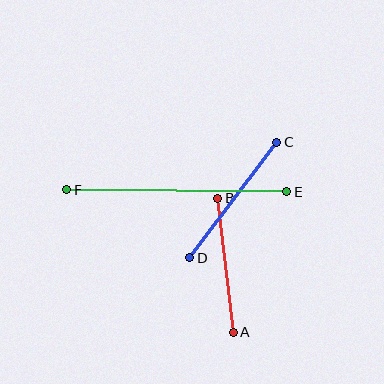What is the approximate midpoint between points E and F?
The midpoint is at approximately (177, 191) pixels.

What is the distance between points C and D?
The distance is approximately 144 pixels.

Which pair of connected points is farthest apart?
Points E and F are farthest apart.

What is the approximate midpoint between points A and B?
The midpoint is at approximately (225, 265) pixels.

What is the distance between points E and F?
The distance is approximately 220 pixels.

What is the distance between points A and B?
The distance is approximately 135 pixels.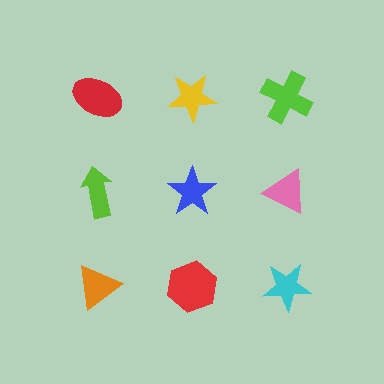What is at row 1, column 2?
A yellow star.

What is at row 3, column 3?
A cyan star.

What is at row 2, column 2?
A blue star.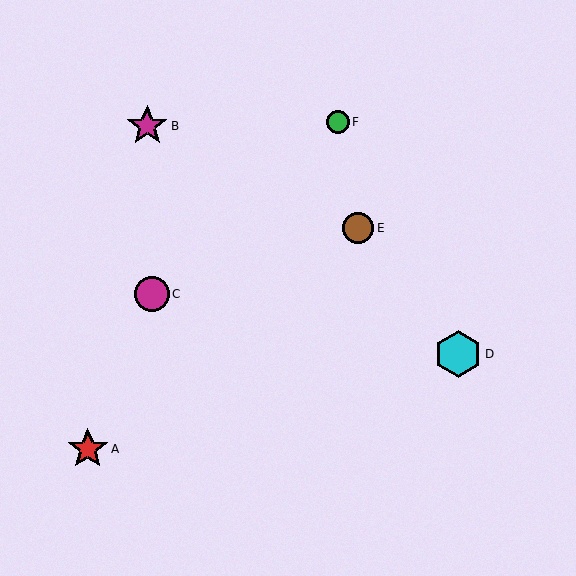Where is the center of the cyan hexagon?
The center of the cyan hexagon is at (458, 354).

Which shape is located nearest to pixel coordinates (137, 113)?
The magenta star (labeled B) at (147, 126) is nearest to that location.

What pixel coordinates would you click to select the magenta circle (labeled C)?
Click at (152, 294) to select the magenta circle C.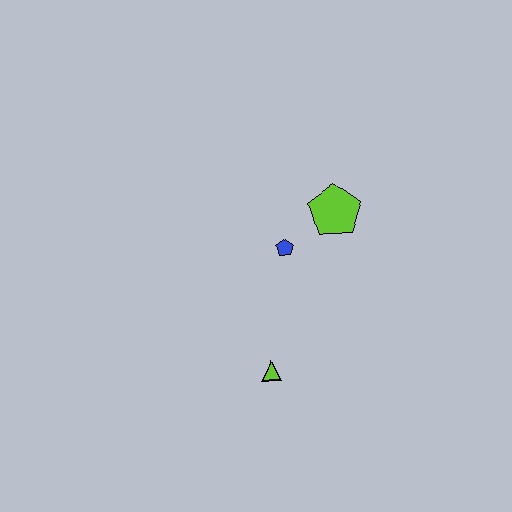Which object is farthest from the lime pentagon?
The lime triangle is farthest from the lime pentagon.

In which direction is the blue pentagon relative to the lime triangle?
The blue pentagon is above the lime triangle.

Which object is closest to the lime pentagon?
The blue pentagon is closest to the lime pentagon.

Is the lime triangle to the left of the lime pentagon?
Yes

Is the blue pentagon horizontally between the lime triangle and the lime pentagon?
Yes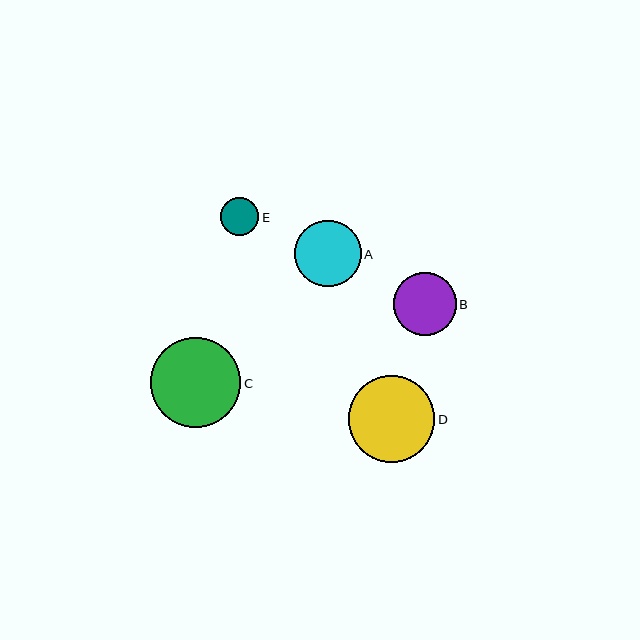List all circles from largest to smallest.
From largest to smallest: C, D, A, B, E.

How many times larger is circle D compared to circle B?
Circle D is approximately 1.4 times the size of circle B.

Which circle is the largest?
Circle C is the largest with a size of approximately 90 pixels.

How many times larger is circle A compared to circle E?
Circle A is approximately 1.7 times the size of circle E.